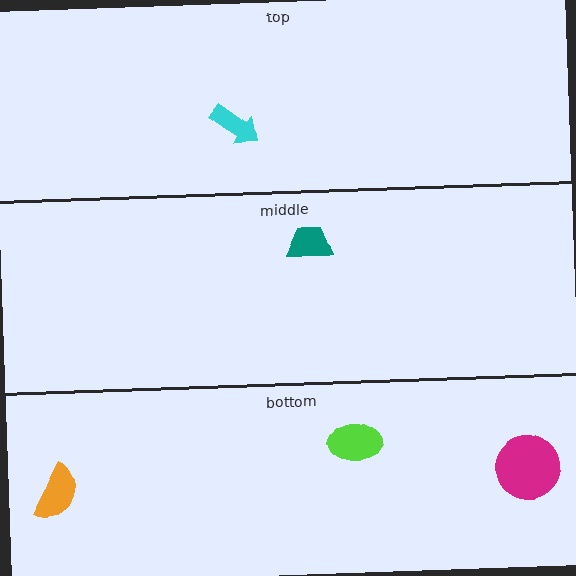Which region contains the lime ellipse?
The bottom region.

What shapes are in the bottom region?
The orange semicircle, the magenta circle, the lime ellipse.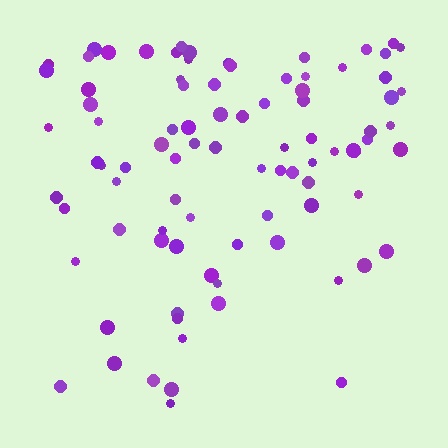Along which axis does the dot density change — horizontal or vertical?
Vertical.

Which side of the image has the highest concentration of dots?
The top.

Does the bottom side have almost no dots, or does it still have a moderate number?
Still a moderate number, just noticeably fewer than the top.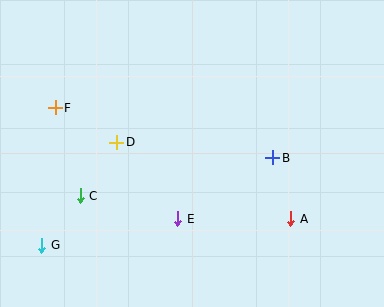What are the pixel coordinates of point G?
Point G is at (42, 245).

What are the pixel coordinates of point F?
Point F is at (55, 108).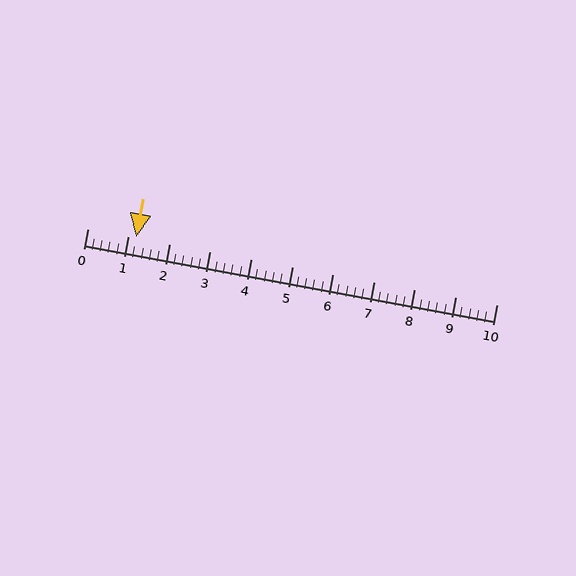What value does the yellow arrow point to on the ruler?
The yellow arrow points to approximately 1.2.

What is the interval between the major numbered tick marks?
The major tick marks are spaced 1 units apart.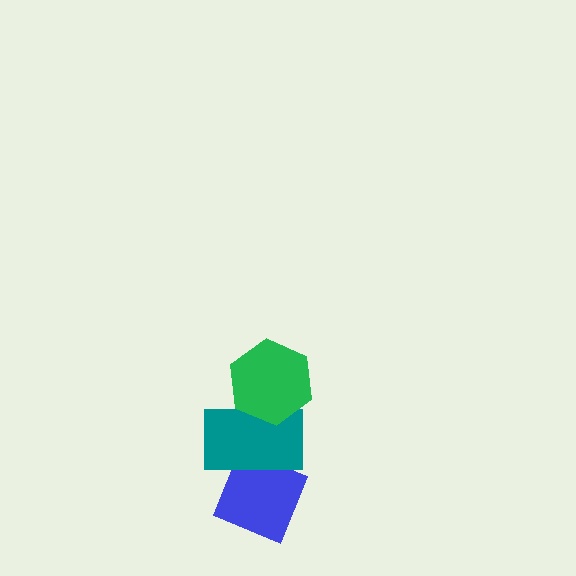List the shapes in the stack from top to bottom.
From top to bottom: the green hexagon, the teal rectangle, the blue diamond.